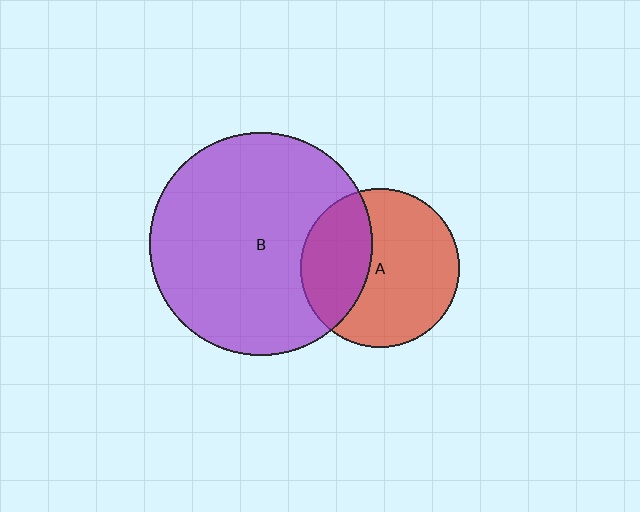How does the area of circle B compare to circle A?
Approximately 2.0 times.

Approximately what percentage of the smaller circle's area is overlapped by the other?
Approximately 35%.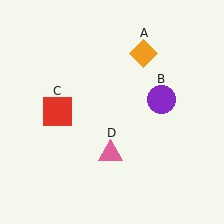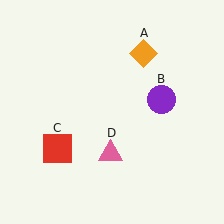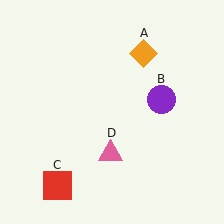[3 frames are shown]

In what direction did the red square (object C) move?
The red square (object C) moved down.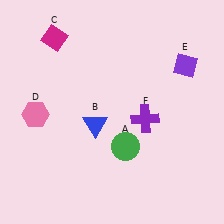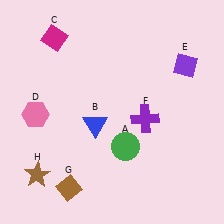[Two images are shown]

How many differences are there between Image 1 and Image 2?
There are 2 differences between the two images.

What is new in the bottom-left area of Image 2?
A brown star (H) was added in the bottom-left area of Image 2.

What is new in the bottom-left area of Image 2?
A brown diamond (G) was added in the bottom-left area of Image 2.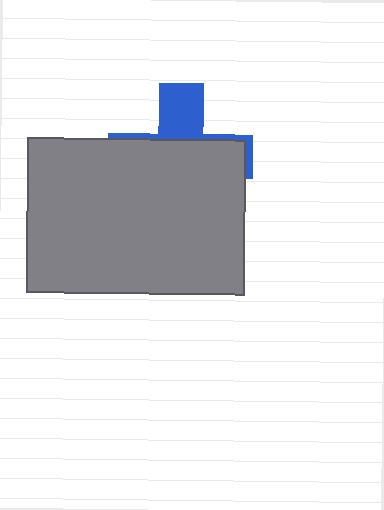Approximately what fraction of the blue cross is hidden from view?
Roughly 70% of the blue cross is hidden behind the gray rectangle.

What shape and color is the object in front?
The object in front is a gray rectangle.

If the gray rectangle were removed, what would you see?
You would see the complete blue cross.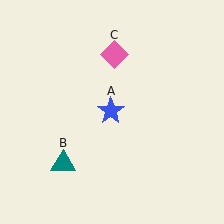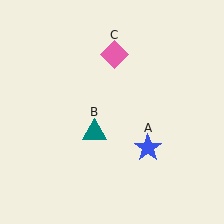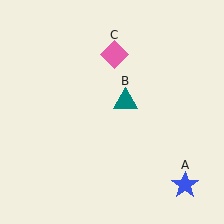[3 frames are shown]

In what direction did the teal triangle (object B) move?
The teal triangle (object B) moved up and to the right.